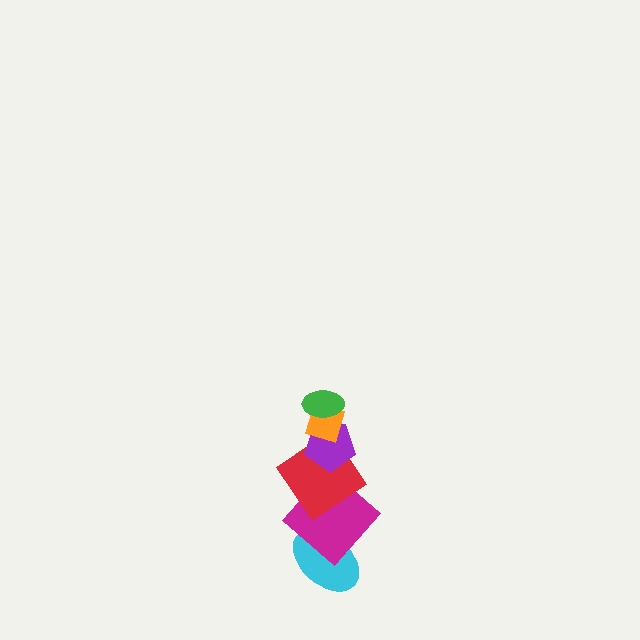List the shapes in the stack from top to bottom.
From top to bottom: the green ellipse, the orange diamond, the purple pentagon, the red diamond, the magenta diamond, the cyan ellipse.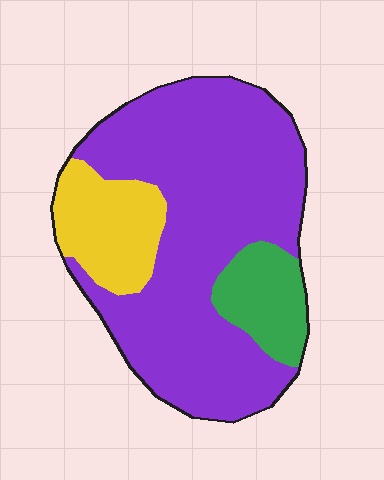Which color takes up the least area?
Green, at roughly 10%.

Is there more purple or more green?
Purple.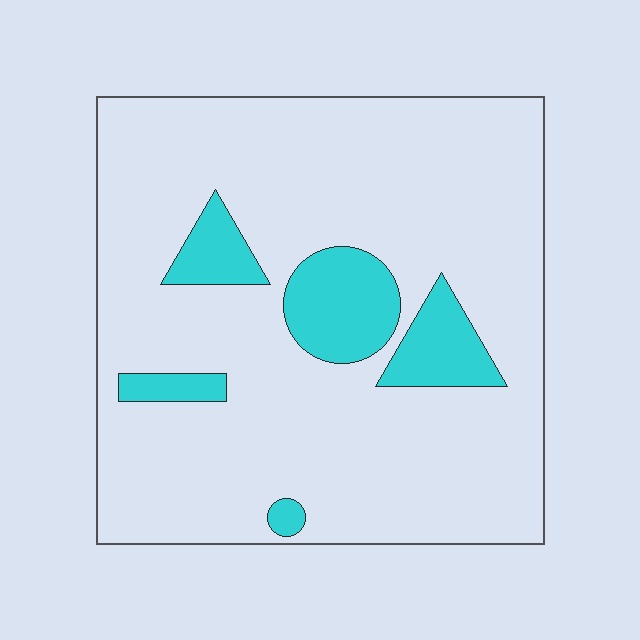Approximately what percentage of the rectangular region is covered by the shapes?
Approximately 15%.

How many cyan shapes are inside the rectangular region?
5.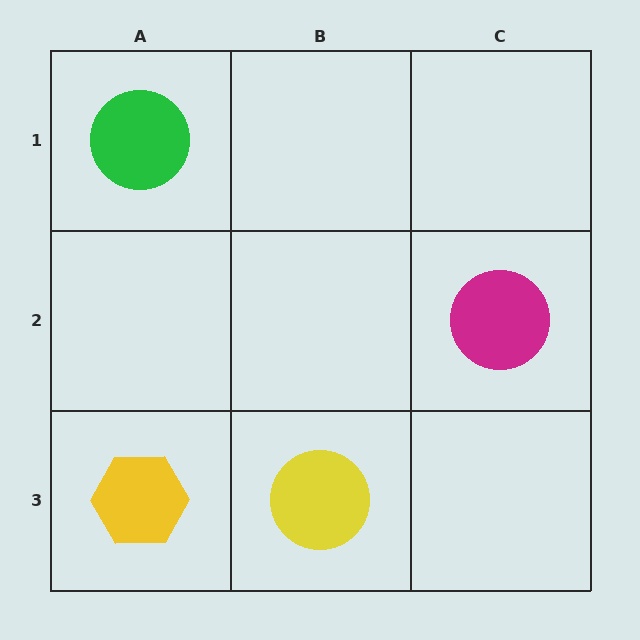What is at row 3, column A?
A yellow hexagon.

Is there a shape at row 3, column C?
No, that cell is empty.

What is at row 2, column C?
A magenta circle.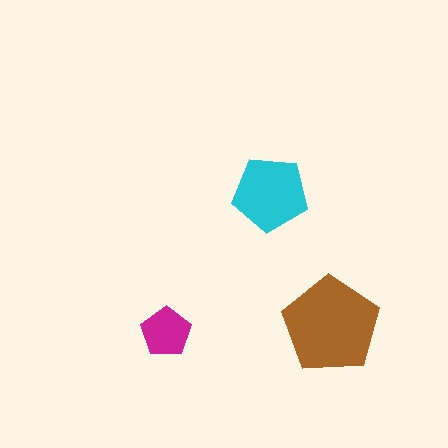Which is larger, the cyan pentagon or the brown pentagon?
The brown one.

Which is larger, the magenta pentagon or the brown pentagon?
The brown one.